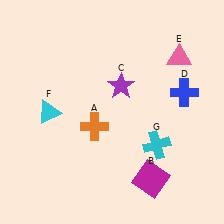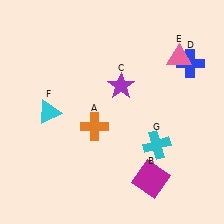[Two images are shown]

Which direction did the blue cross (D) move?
The blue cross (D) moved up.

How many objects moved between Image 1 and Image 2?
1 object moved between the two images.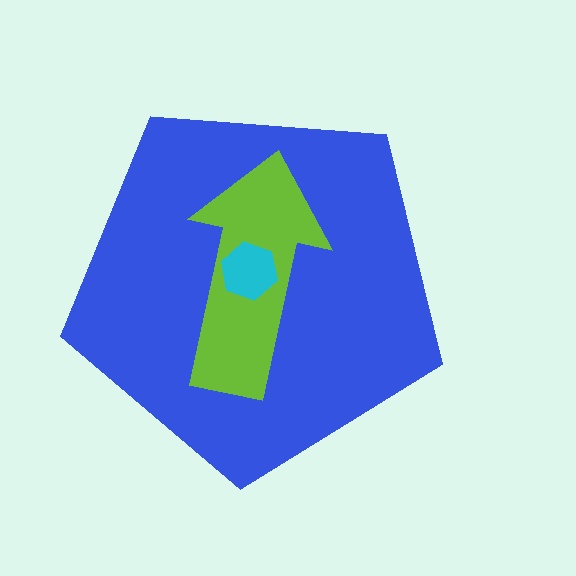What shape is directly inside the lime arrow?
The cyan hexagon.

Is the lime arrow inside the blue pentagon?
Yes.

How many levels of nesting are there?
3.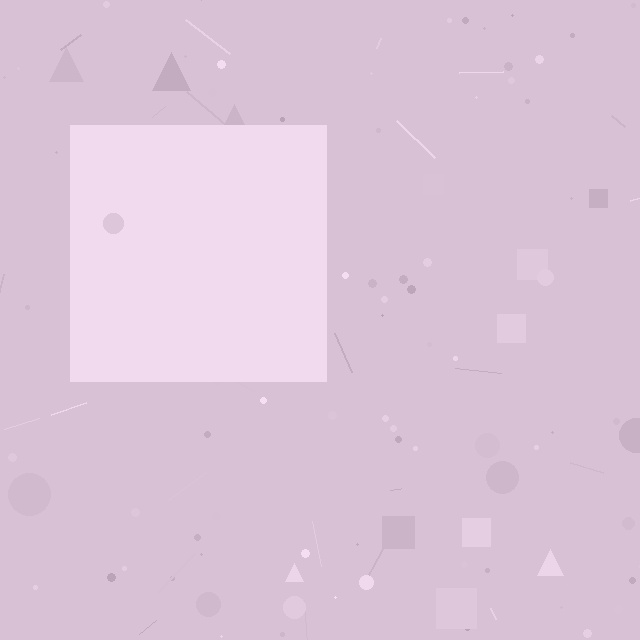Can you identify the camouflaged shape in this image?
The camouflaged shape is a square.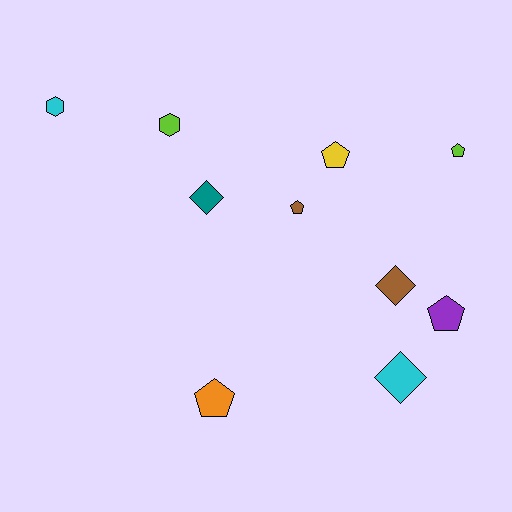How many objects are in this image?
There are 10 objects.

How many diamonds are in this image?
There are 3 diamonds.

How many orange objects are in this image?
There is 1 orange object.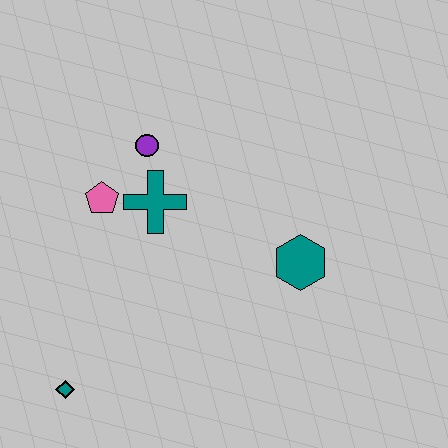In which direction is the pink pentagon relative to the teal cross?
The pink pentagon is to the left of the teal cross.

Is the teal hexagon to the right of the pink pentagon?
Yes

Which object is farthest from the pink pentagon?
The teal hexagon is farthest from the pink pentagon.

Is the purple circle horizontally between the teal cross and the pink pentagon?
Yes